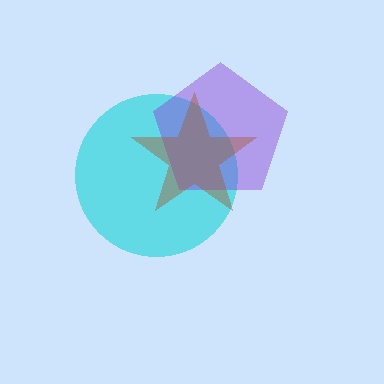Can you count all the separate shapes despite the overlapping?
Yes, there are 3 separate shapes.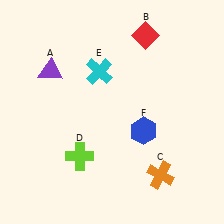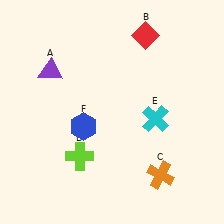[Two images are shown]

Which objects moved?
The objects that moved are: the cyan cross (E), the blue hexagon (F).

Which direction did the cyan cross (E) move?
The cyan cross (E) moved right.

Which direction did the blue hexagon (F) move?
The blue hexagon (F) moved left.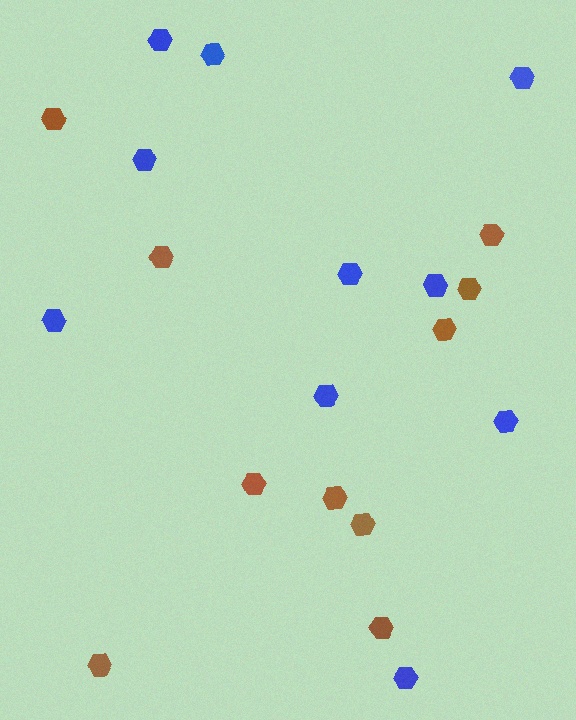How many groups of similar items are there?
There are 2 groups: one group of brown hexagons (10) and one group of blue hexagons (10).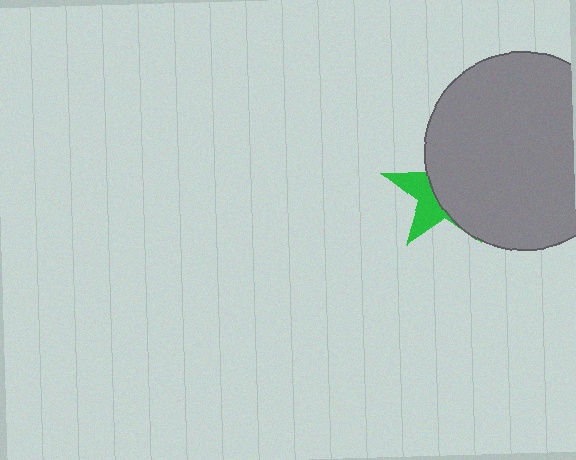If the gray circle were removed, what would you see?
You would see the complete green star.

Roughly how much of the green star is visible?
A small part of it is visible (roughly 37%).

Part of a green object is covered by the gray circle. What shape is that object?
It is a star.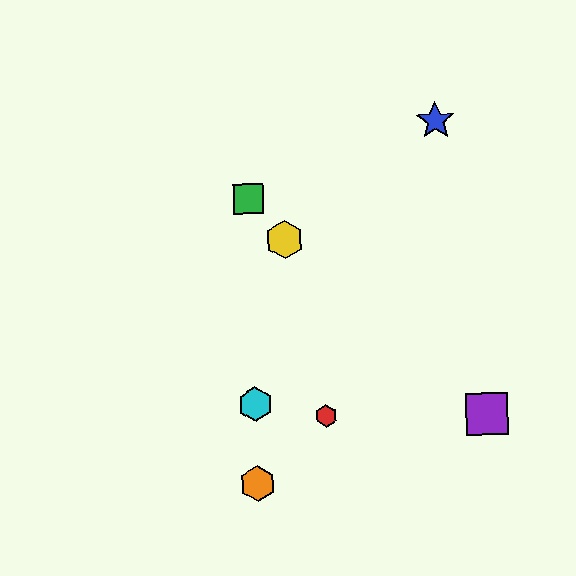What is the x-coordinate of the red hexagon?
The red hexagon is at x≈326.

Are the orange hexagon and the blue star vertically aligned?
No, the orange hexagon is at x≈258 and the blue star is at x≈435.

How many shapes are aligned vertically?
3 shapes (the green square, the orange hexagon, the cyan hexagon) are aligned vertically.